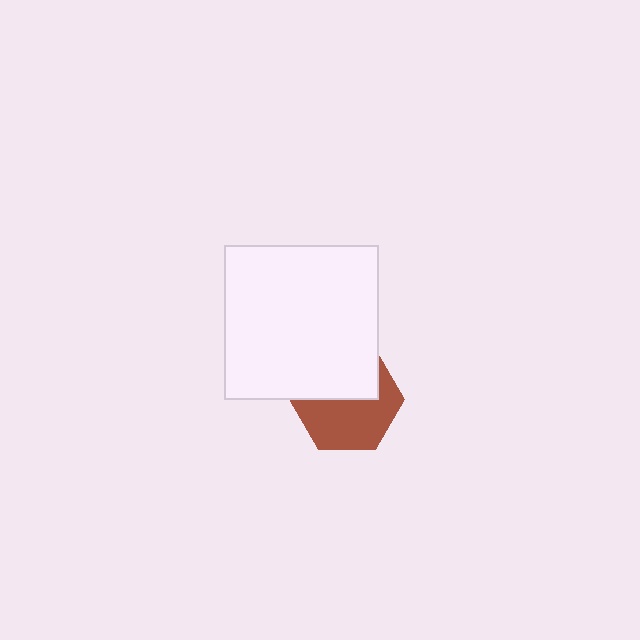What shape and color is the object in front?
The object in front is a white square.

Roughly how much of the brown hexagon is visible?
About half of it is visible (roughly 56%).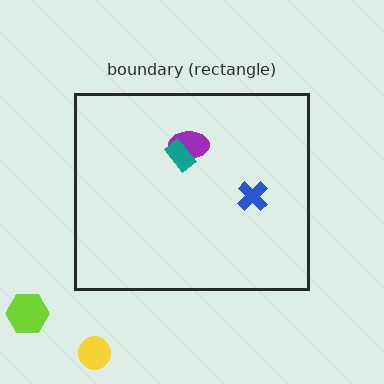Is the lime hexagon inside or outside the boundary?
Outside.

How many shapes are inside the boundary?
3 inside, 2 outside.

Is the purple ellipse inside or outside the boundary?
Inside.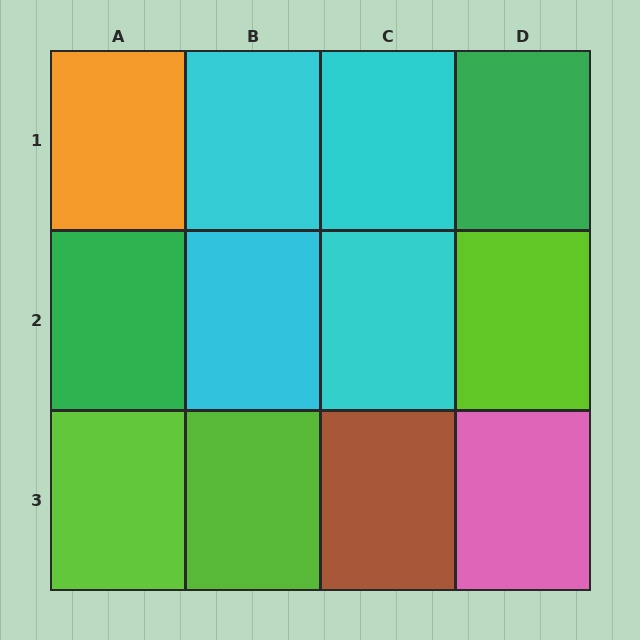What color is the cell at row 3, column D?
Pink.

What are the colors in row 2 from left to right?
Green, cyan, cyan, lime.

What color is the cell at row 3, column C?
Brown.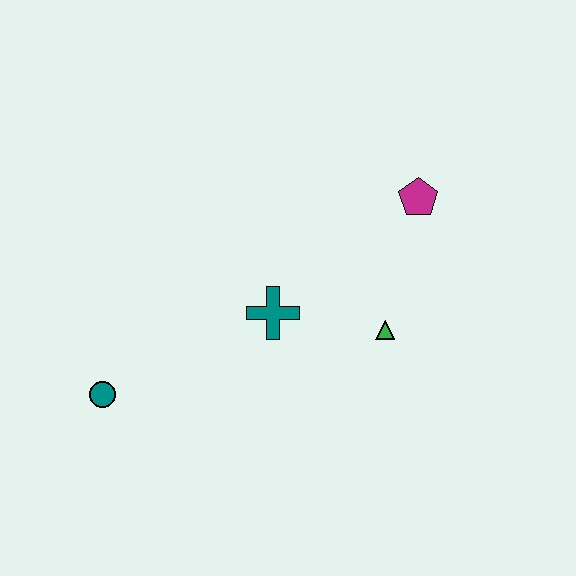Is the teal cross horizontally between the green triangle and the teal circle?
Yes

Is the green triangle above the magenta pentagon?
No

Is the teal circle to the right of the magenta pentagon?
No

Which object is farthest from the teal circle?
The magenta pentagon is farthest from the teal circle.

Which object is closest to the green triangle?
The teal cross is closest to the green triangle.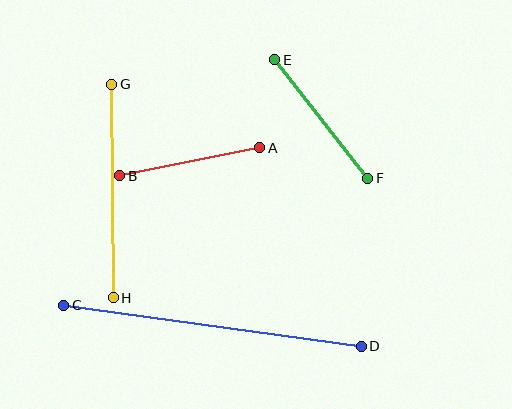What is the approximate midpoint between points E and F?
The midpoint is at approximately (321, 119) pixels.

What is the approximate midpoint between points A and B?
The midpoint is at approximately (190, 162) pixels.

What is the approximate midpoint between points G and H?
The midpoint is at approximately (113, 191) pixels.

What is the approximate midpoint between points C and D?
The midpoint is at approximately (213, 326) pixels.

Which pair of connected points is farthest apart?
Points C and D are farthest apart.